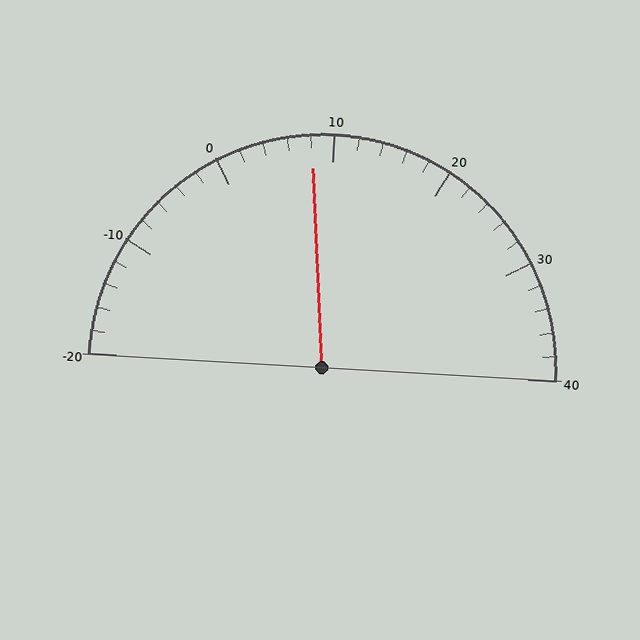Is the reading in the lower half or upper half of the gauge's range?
The reading is in the lower half of the range (-20 to 40).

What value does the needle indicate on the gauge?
The needle indicates approximately 8.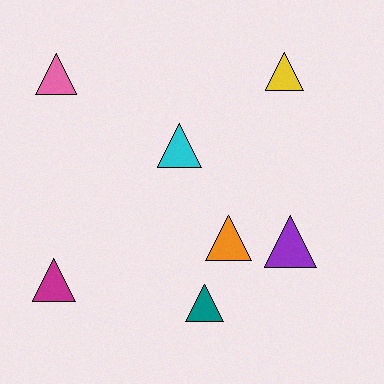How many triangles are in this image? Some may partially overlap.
There are 7 triangles.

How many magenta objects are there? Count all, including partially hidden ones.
There is 1 magenta object.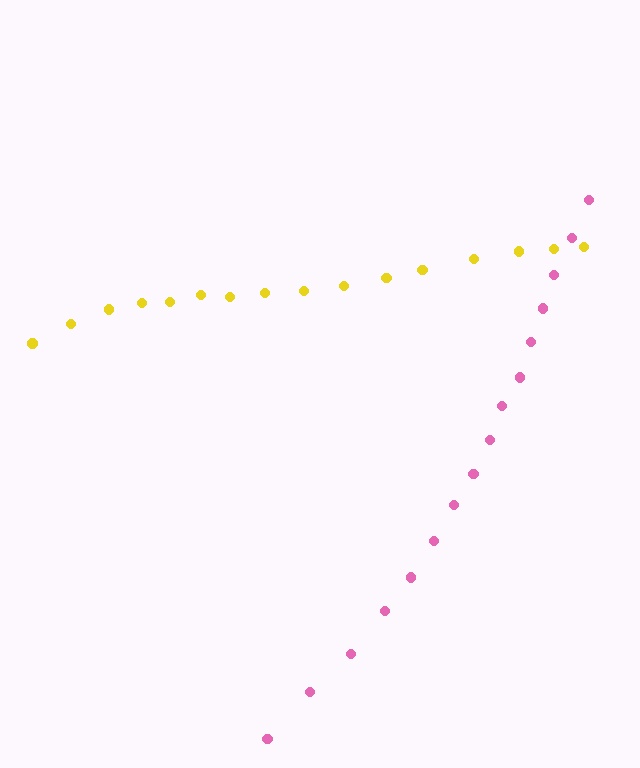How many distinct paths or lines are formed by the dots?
There are 2 distinct paths.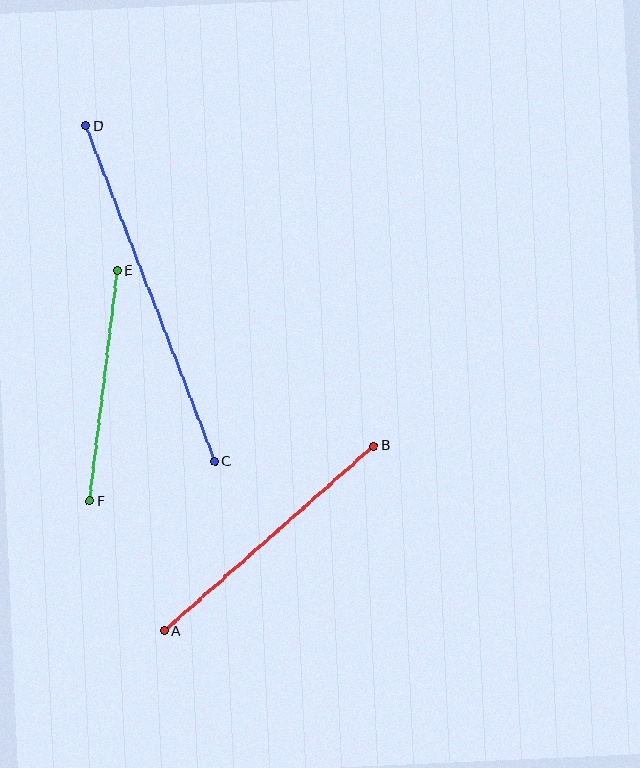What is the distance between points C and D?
The distance is approximately 360 pixels.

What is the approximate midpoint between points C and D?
The midpoint is at approximately (150, 294) pixels.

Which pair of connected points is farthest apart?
Points C and D are farthest apart.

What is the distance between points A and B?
The distance is approximately 280 pixels.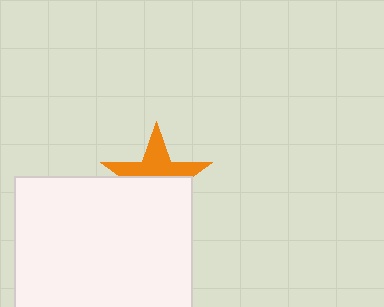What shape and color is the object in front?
The object in front is a white square.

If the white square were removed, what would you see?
You would see the complete orange star.